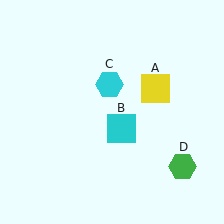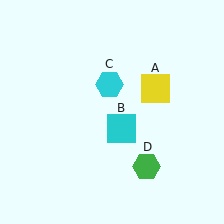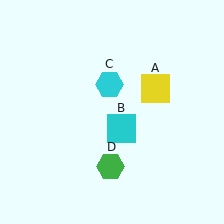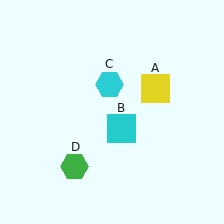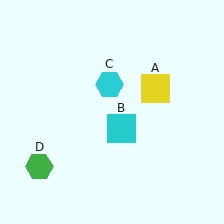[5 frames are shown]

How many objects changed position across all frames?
1 object changed position: green hexagon (object D).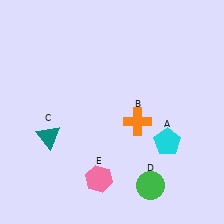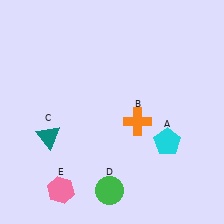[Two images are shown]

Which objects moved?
The objects that moved are: the green circle (D), the pink hexagon (E).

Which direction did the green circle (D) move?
The green circle (D) moved left.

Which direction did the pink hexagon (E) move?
The pink hexagon (E) moved left.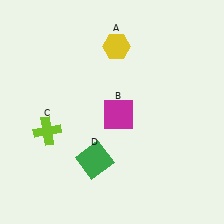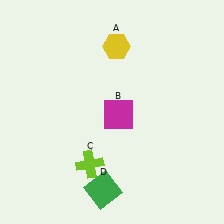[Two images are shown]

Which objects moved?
The objects that moved are: the lime cross (C), the green square (D).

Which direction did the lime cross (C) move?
The lime cross (C) moved right.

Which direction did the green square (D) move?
The green square (D) moved down.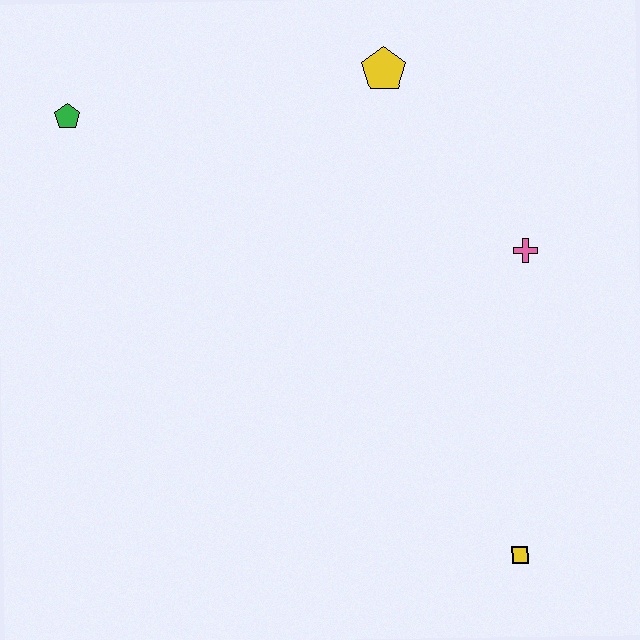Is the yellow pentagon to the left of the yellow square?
Yes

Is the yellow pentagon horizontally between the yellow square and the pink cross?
No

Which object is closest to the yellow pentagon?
The pink cross is closest to the yellow pentagon.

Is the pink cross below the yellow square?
No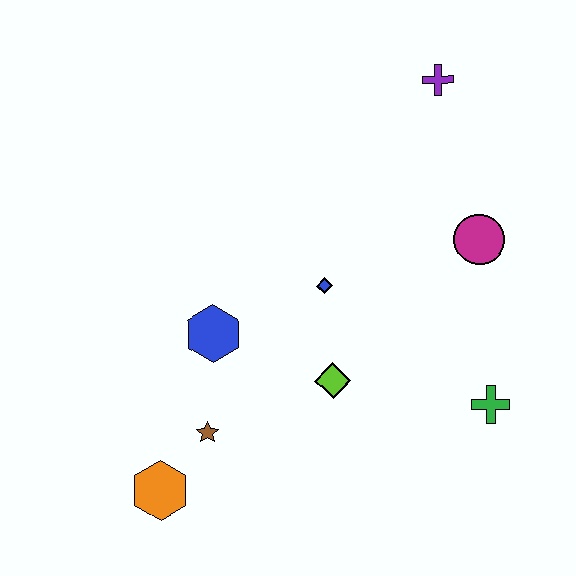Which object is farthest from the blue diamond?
The orange hexagon is farthest from the blue diamond.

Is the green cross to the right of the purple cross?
Yes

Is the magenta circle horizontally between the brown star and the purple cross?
No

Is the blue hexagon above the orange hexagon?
Yes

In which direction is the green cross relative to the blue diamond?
The green cross is to the right of the blue diamond.